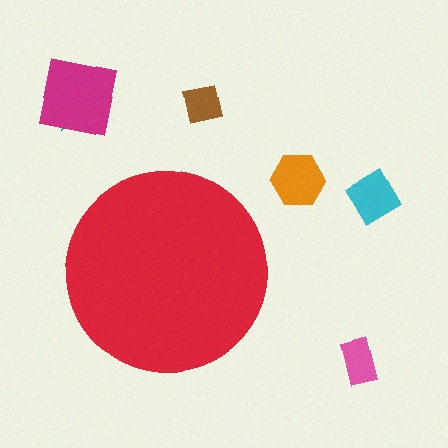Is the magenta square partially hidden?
No, the magenta square is fully visible.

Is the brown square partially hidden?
No, the brown square is fully visible.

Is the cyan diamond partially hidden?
No, the cyan diamond is fully visible.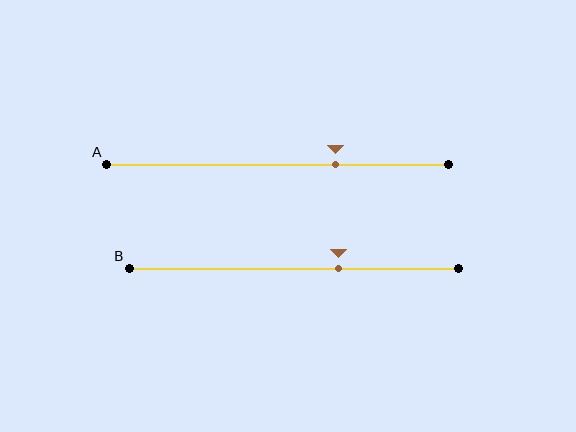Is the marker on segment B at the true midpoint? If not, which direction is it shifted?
No, the marker on segment B is shifted to the right by about 13% of the segment length.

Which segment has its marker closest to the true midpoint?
Segment B has its marker closest to the true midpoint.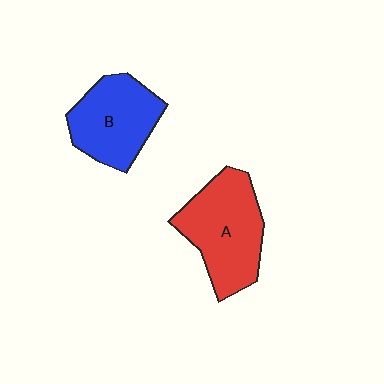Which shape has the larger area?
Shape A (red).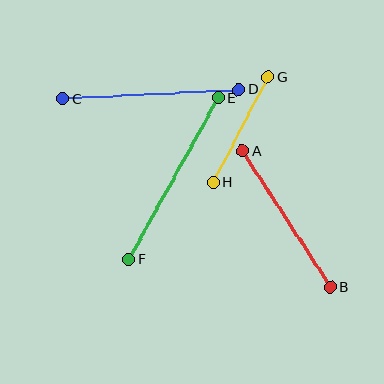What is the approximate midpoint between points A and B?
The midpoint is at approximately (286, 219) pixels.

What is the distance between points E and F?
The distance is approximately 184 pixels.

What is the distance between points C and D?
The distance is approximately 176 pixels.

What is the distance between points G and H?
The distance is approximately 119 pixels.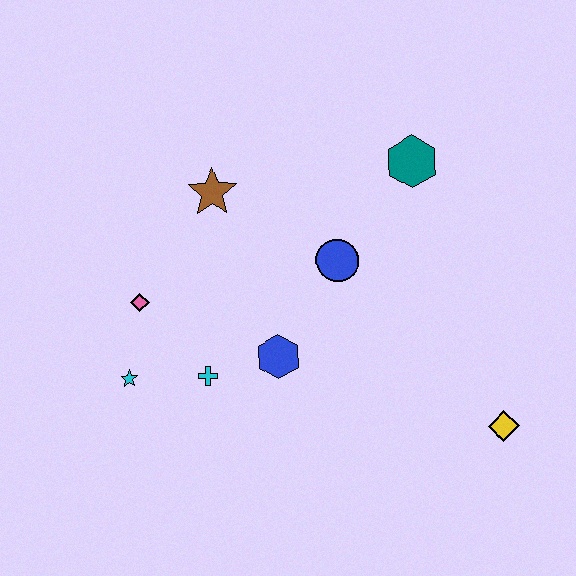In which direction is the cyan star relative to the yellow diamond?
The cyan star is to the left of the yellow diamond.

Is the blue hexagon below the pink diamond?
Yes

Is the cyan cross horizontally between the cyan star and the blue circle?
Yes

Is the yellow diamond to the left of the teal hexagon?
No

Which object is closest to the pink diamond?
The cyan star is closest to the pink diamond.